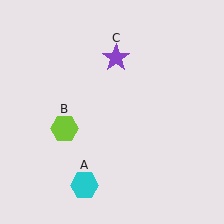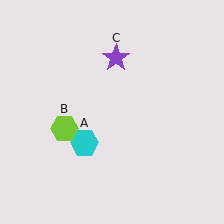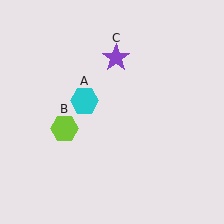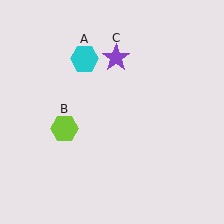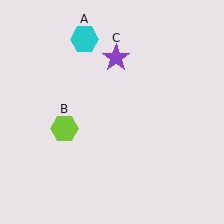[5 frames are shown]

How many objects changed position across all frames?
1 object changed position: cyan hexagon (object A).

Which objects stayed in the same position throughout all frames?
Lime hexagon (object B) and purple star (object C) remained stationary.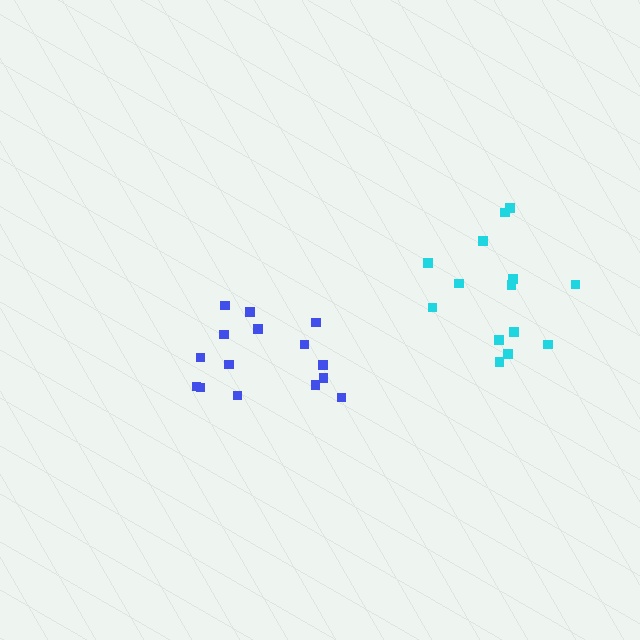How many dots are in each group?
Group 1: 15 dots, Group 2: 14 dots (29 total).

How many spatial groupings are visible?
There are 2 spatial groupings.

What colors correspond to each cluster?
The clusters are colored: blue, cyan.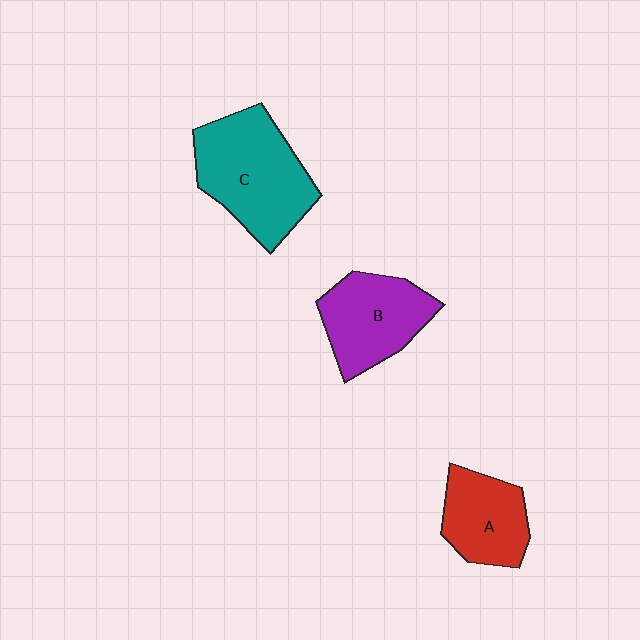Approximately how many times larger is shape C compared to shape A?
Approximately 1.6 times.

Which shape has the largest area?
Shape C (teal).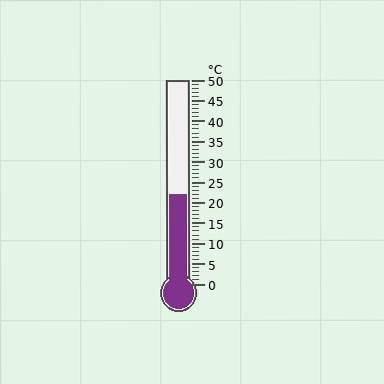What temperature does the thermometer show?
The thermometer shows approximately 22°C.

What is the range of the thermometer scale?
The thermometer scale ranges from 0°C to 50°C.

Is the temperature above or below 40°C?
The temperature is below 40°C.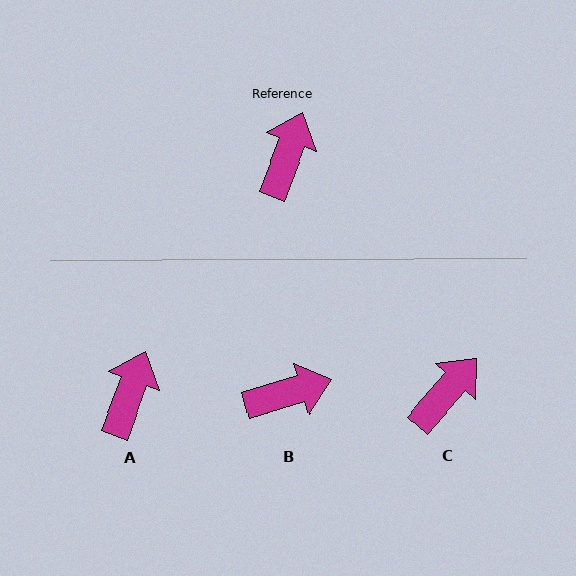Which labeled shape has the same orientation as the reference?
A.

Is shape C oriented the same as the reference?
No, it is off by about 21 degrees.